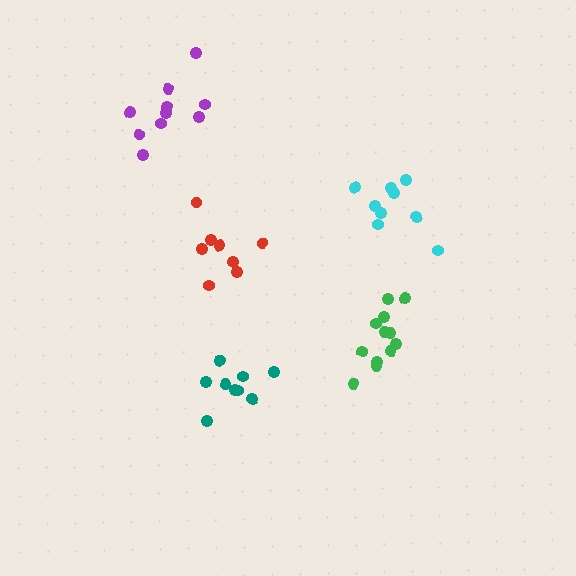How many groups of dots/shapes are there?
There are 5 groups.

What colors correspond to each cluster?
The clusters are colored: teal, green, red, purple, cyan.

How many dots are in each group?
Group 1: 9 dots, Group 2: 12 dots, Group 3: 8 dots, Group 4: 10 dots, Group 5: 9 dots (48 total).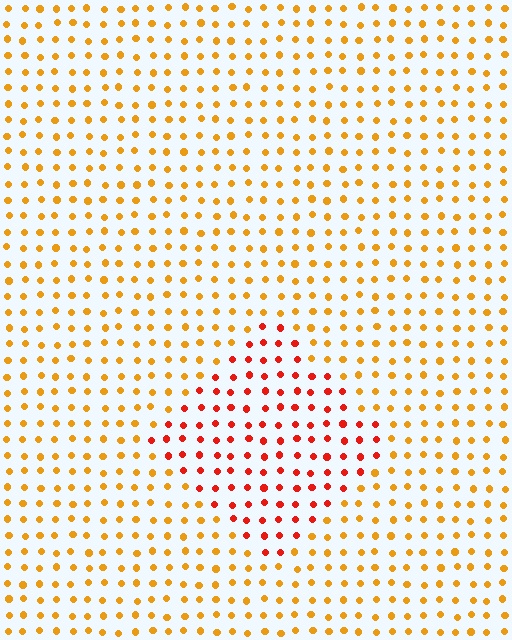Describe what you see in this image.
The image is filled with small orange elements in a uniform arrangement. A diamond-shaped region is visible where the elements are tinted to a slightly different hue, forming a subtle color boundary.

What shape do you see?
I see a diamond.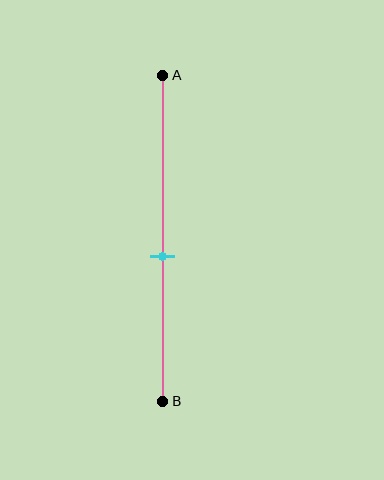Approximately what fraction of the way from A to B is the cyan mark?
The cyan mark is approximately 55% of the way from A to B.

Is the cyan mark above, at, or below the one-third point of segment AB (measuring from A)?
The cyan mark is below the one-third point of segment AB.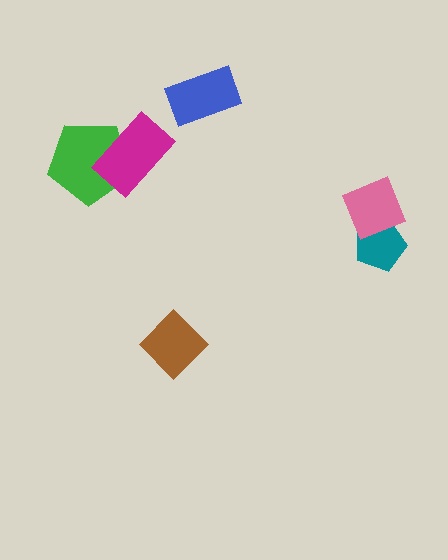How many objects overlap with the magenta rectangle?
1 object overlaps with the magenta rectangle.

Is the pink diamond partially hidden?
No, no other shape covers it.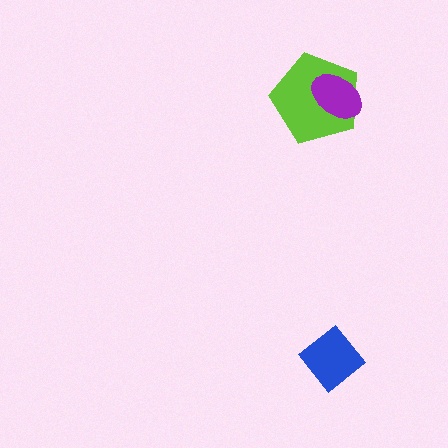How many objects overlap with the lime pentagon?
1 object overlaps with the lime pentagon.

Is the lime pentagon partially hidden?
Yes, it is partially covered by another shape.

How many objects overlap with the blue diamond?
0 objects overlap with the blue diamond.